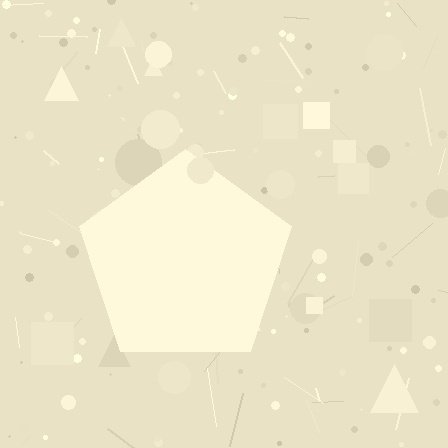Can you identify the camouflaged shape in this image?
The camouflaged shape is a pentagon.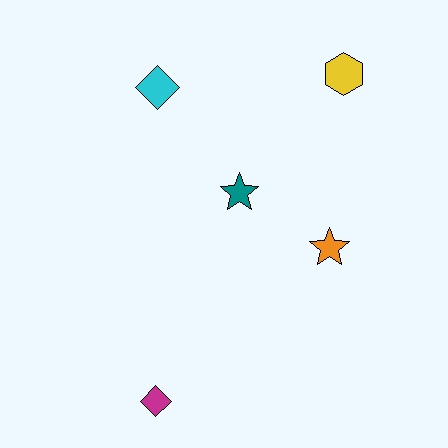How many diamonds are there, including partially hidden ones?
There are 2 diamonds.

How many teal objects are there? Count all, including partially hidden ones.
There is 1 teal object.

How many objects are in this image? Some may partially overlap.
There are 5 objects.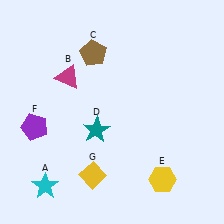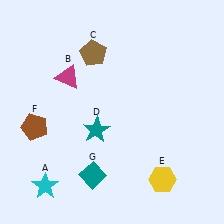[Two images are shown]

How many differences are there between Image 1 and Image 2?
There are 2 differences between the two images.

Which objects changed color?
F changed from purple to brown. G changed from yellow to teal.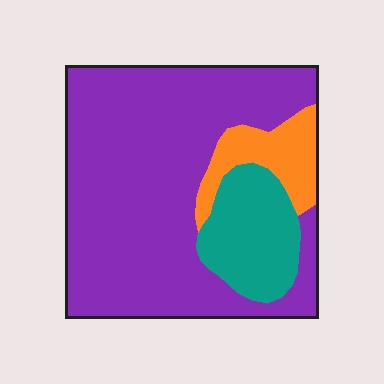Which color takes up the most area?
Purple, at roughly 75%.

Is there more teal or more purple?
Purple.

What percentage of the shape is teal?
Teal covers around 15% of the shape.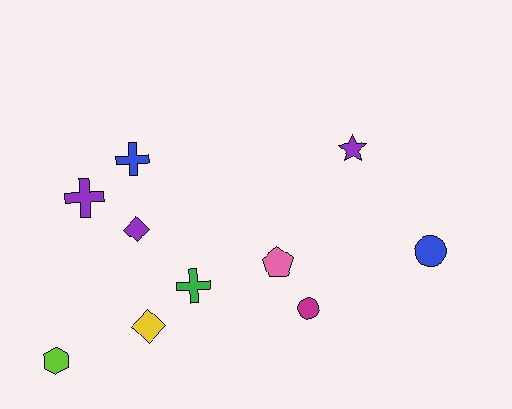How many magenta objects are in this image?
There is 1 magenta object.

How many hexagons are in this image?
There is 1 hexagon.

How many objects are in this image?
There are 10 objects.